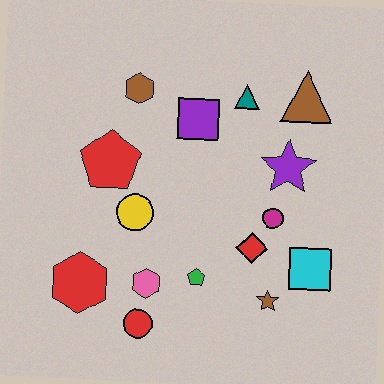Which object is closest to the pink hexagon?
The red circle is closest to the pink hexagon.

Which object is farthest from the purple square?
The red circle is farthest from the purple square.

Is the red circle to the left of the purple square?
Yes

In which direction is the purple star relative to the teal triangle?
The purple star is below the teal triangle.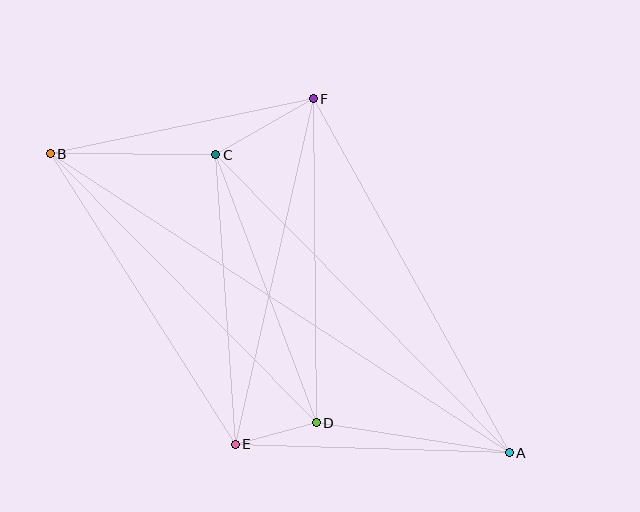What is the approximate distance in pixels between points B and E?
The distance between B and E is approximately 345 pixels.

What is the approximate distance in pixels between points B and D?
The distance between B and D is approximately 379 pixels.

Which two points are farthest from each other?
Points A and B are farthest from each other.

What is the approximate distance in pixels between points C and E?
The distance between C and E is approximately 290 pixels.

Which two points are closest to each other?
Points D and E are closest to each other.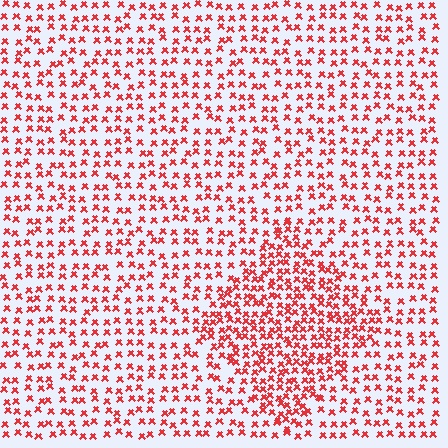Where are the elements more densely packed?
The elements are more densely packed inside the diamond boundary.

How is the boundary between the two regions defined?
The boundary is defined by a change in element density (approximately 1.8x ratio). All elements are the same color, size, and shape.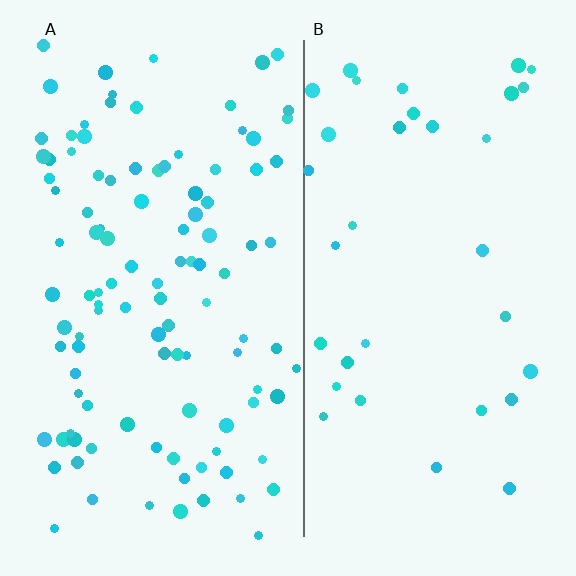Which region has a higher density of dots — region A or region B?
A (the left).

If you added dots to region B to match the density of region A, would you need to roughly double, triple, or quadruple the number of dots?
Approximately triple.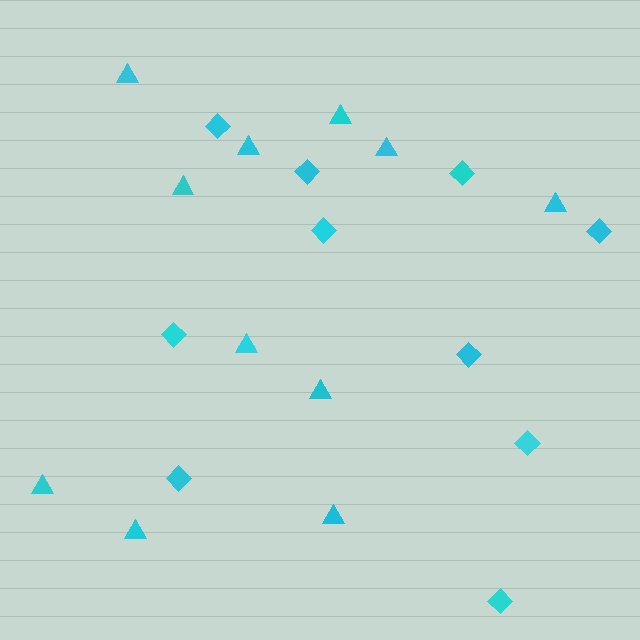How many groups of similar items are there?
There are 2 groups: one group of triangles (11) and one group of diamonds (10).